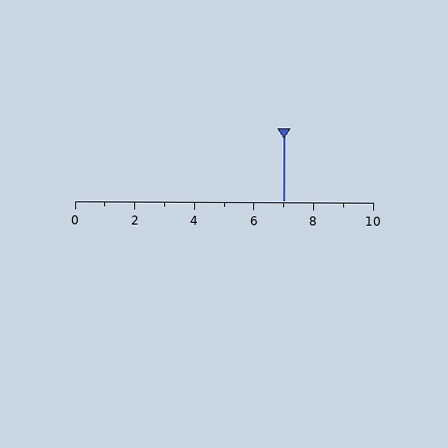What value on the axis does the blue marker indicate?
The marker indicates approximately 7.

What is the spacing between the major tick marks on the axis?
The major ticks are spaced 2 apart.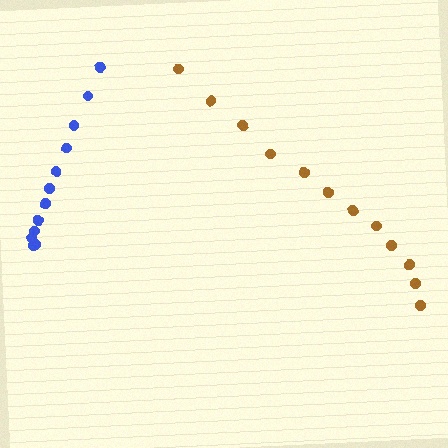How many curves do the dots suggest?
There are 2 distinct paths.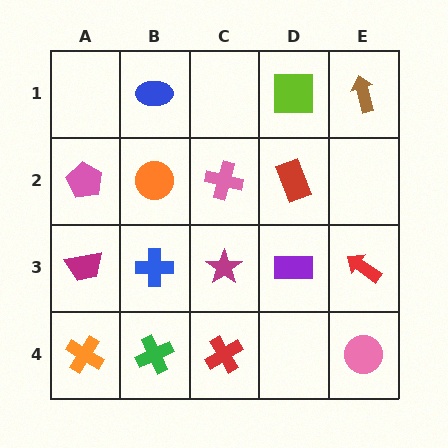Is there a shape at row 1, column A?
No, that cell is empty.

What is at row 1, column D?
A lime square.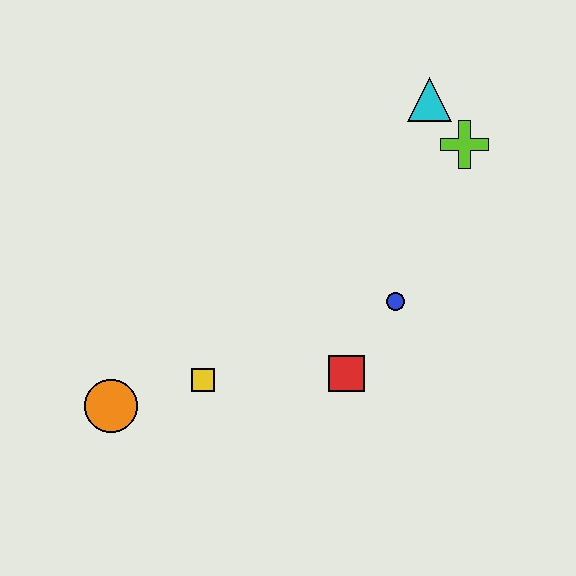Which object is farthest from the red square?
The cyan triangle is farthest from the red square.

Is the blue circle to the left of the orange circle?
No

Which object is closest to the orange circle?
The yellow square is closest to the orange circle.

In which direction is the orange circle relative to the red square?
The orange circle is to the left of the red square.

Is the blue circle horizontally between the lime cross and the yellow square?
Yes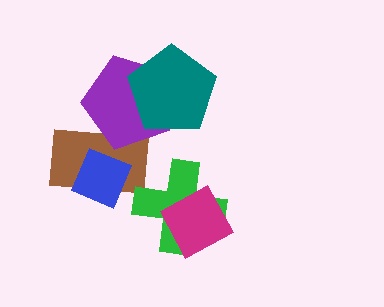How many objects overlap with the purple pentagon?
2 objects overlap with the purple pentagon.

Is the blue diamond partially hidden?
No, no other shape covers it.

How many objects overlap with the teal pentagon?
1 object overlaps with the teal pentagon.